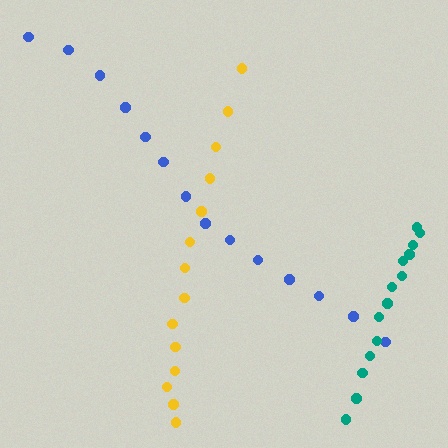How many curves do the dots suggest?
There are 3 distinct paths.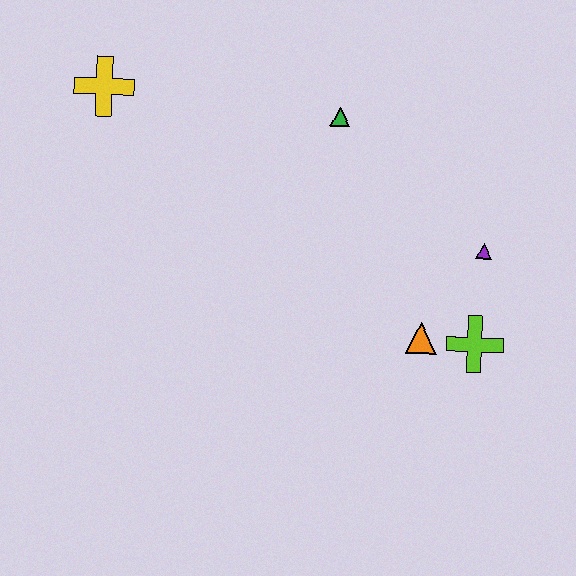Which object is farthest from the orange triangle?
The yellow cross is farthest from the orange triangle.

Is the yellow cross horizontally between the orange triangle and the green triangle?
No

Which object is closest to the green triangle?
The purple triangle is closest to the green triangle.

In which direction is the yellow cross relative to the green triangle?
The yellow cross is to the left of the green triangle.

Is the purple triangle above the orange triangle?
Yes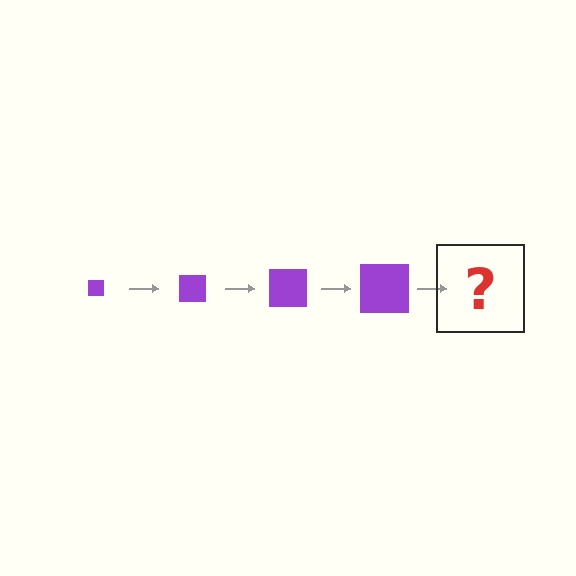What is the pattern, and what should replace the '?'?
The pattern is that the square gets progressively larger each step. The '?' should be a purple square, larger than the previous one.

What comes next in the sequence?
The next element should be a purple square, larger than the previous one.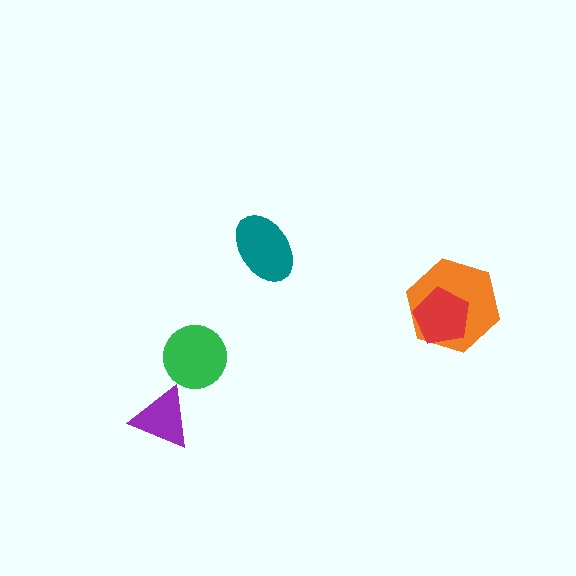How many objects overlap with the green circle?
0 objects overlap with the green circle.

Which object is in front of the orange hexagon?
The red pentagon is in front of the orange hexagon.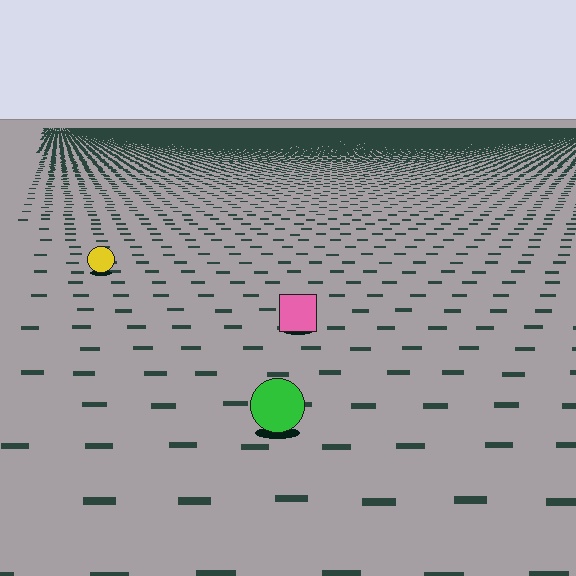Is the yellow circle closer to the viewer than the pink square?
No. The pink square is closer — you can tell from the texture gradient: the ground texture is coarser near it.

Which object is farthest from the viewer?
The yellow circle is farthest from the viewer. It appears smaller and the ground texture around it is denser.